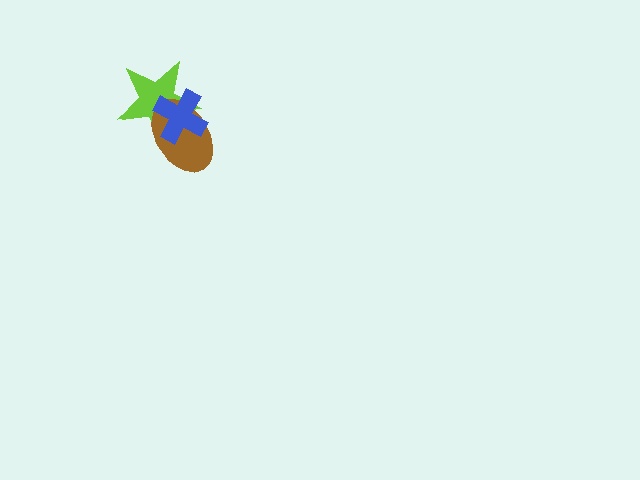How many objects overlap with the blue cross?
2 objects overlap with the blue cross.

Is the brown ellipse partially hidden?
Yes, it is partially covered by another shape.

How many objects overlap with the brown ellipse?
2 objects overlap with the brown ellipse.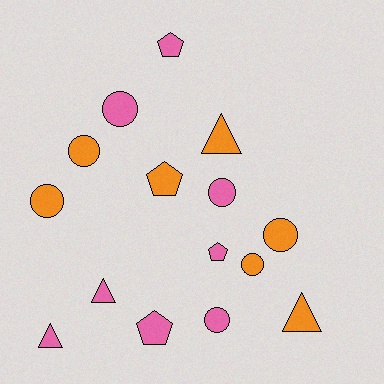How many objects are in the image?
There are 15 objects.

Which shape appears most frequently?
Circle, with 7 objects.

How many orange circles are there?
There are 4 orange circles.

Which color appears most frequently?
Pink, with 8 objects.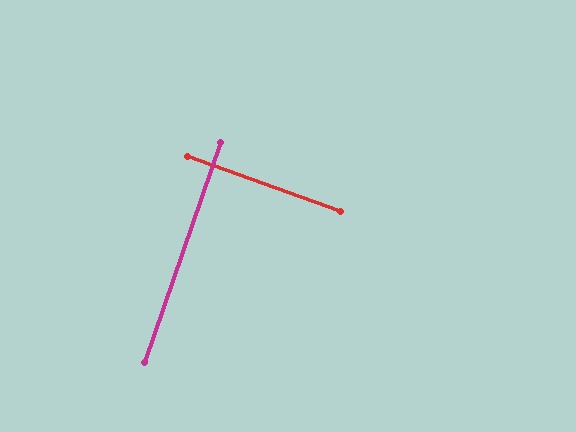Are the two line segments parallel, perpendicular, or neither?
Perpendicular — they meet at approximately 89°.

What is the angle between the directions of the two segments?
Approximately 89 degrees.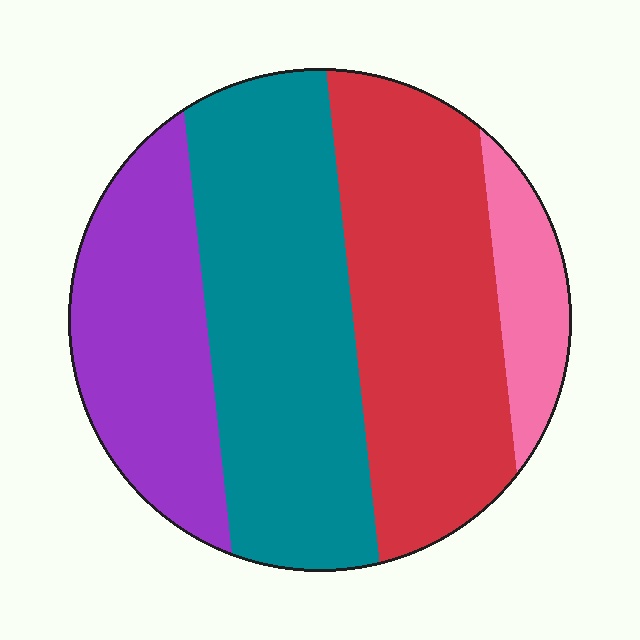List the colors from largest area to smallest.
From largest to smallest: teal, red, purple, pink.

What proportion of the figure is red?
Red takes up about one third (1/3) of the figure.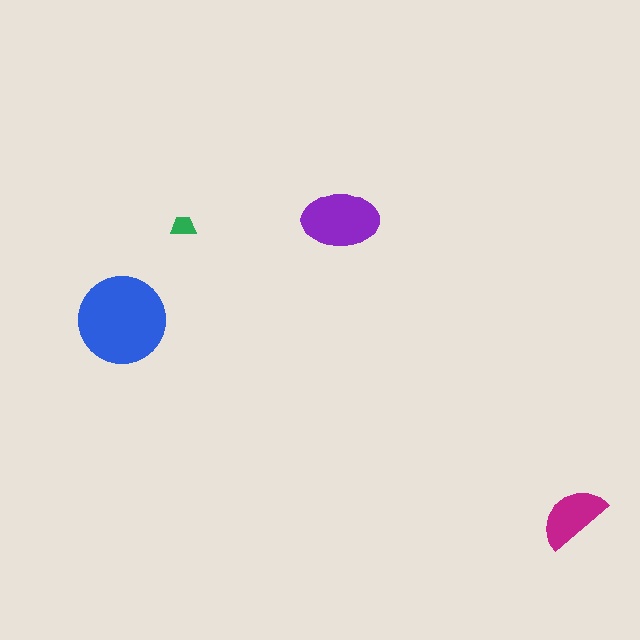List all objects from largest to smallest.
The blue circle, the purple ellipse, the magenta semicircle, the green trapezoid.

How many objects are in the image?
There are 4 objects in the image.